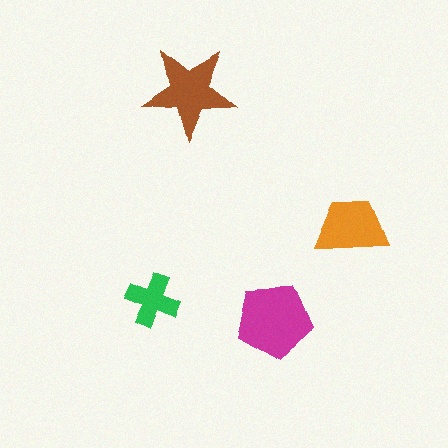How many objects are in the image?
There are 4 objects in the image.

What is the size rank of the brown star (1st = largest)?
2nd.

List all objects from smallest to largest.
The green cross, the orange trapezoid, the brown star, the magenta pentagon.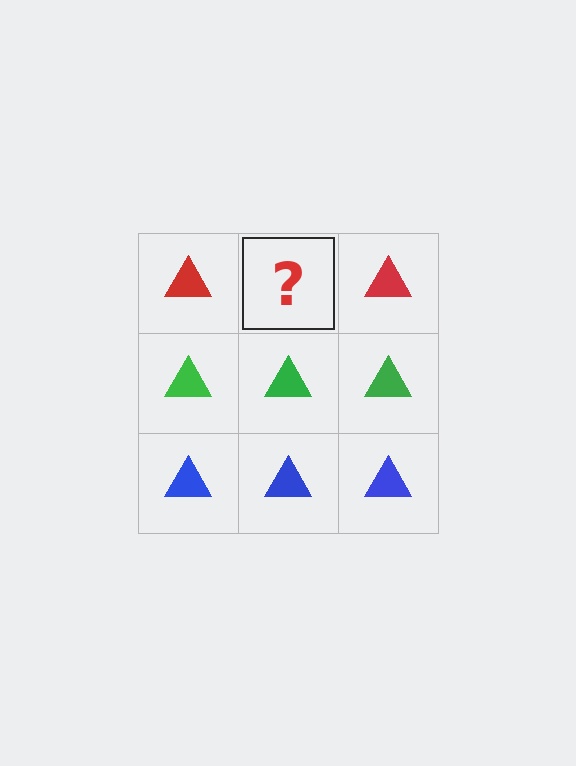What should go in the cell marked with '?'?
The missing cell should contain a red triangle.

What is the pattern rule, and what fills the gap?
The rule is that each row has a consistent color. The gap should be filled with a red triangle.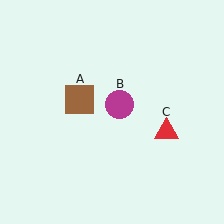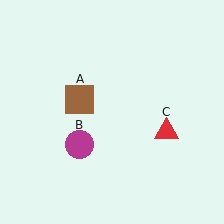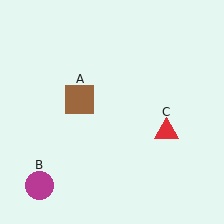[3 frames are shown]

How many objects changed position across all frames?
1 object changed position: magenta circle (object B).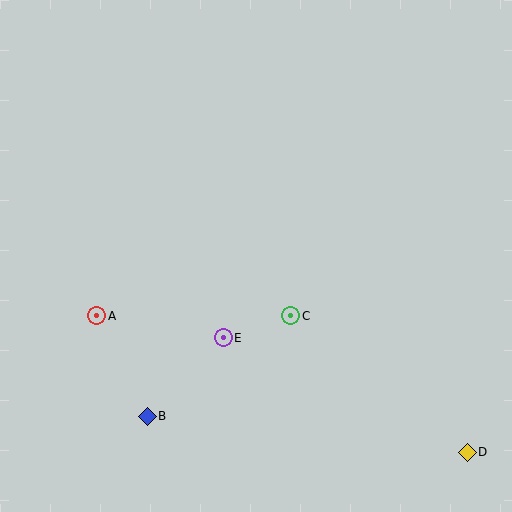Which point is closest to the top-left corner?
Point A is closest to the top-left corner.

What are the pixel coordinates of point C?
Point C is at (291, 316).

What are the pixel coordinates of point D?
Point D is at (467, 452).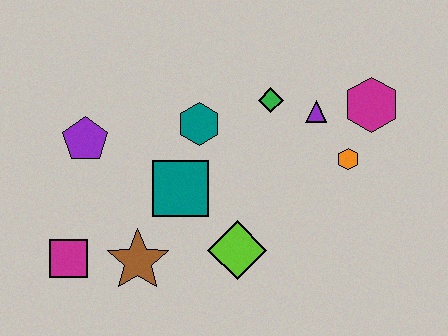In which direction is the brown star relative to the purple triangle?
The brown star is to the left of the purple triangle.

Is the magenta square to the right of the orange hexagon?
No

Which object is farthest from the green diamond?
The magenta square is farthest from the green diamond.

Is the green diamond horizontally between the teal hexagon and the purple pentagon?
No